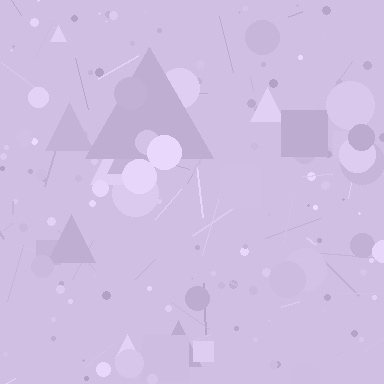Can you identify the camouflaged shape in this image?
The camouflaged shape is a triangle.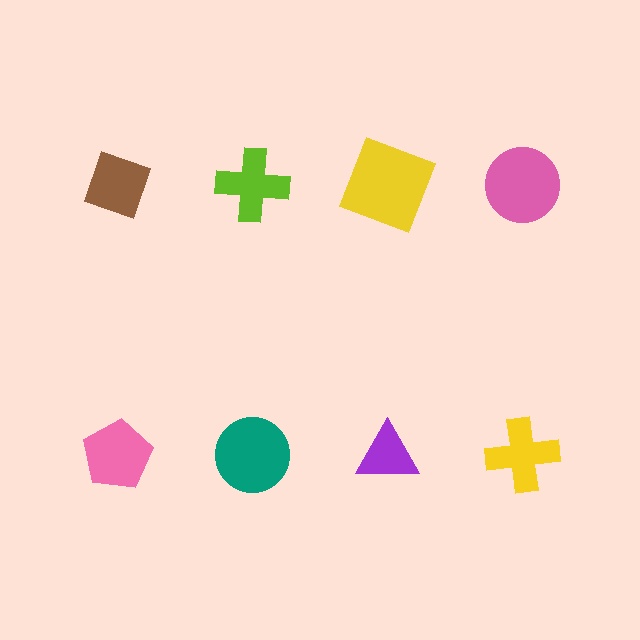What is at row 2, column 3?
A purple triangle.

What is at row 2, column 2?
A teal circle.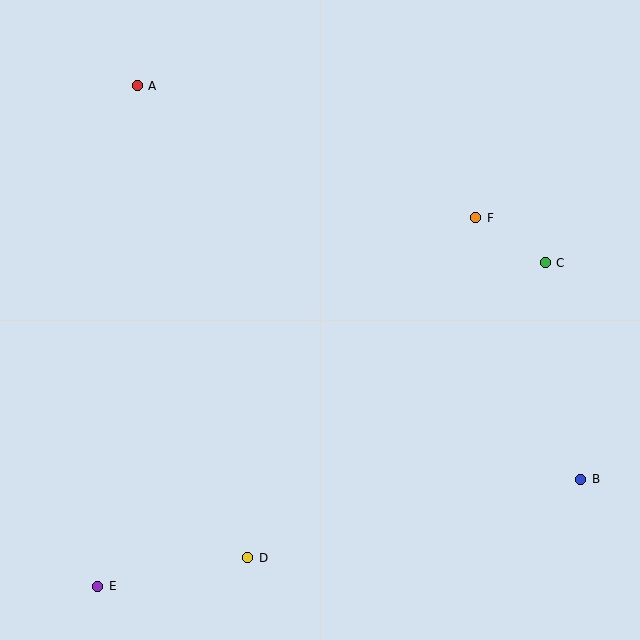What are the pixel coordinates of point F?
Point F is at (476, 218).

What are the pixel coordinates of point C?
Point C is at (545, 263).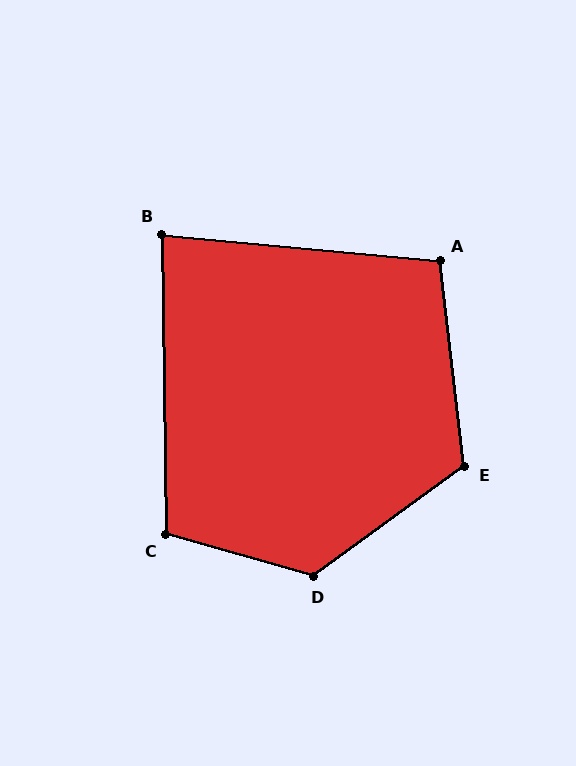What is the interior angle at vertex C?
Approximately 106 degrees (obtuse).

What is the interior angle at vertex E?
Approximately 119 degrees (obtuse).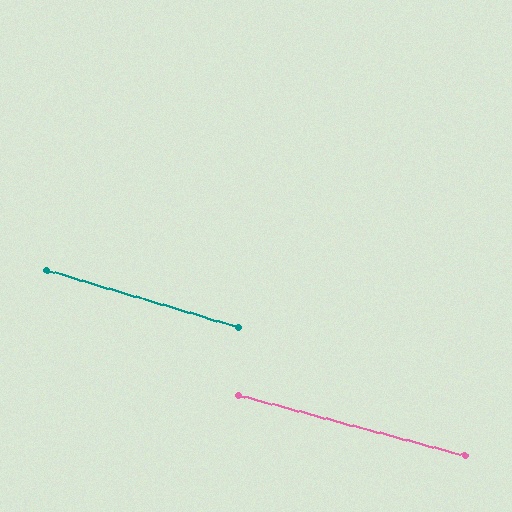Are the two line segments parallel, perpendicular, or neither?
Parallel — their directions differ by only 1.4°.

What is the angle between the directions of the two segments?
Approximately 1 degree.